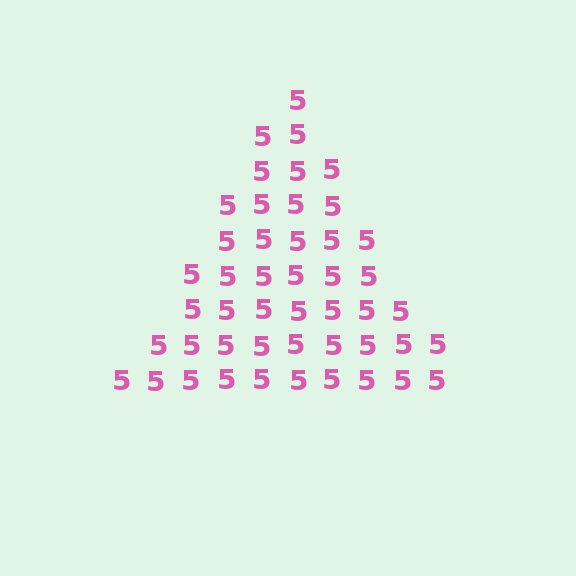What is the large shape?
The large shape is a triangle.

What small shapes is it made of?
It is made of small digit 5's.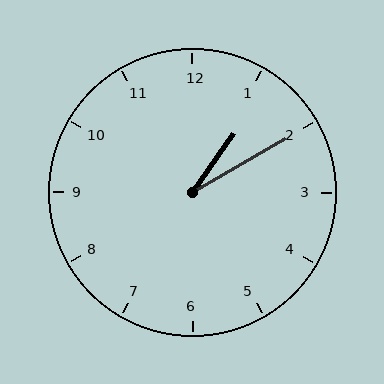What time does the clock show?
1:10.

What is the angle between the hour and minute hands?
Approximately 25 degrees.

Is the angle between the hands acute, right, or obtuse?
It is acute.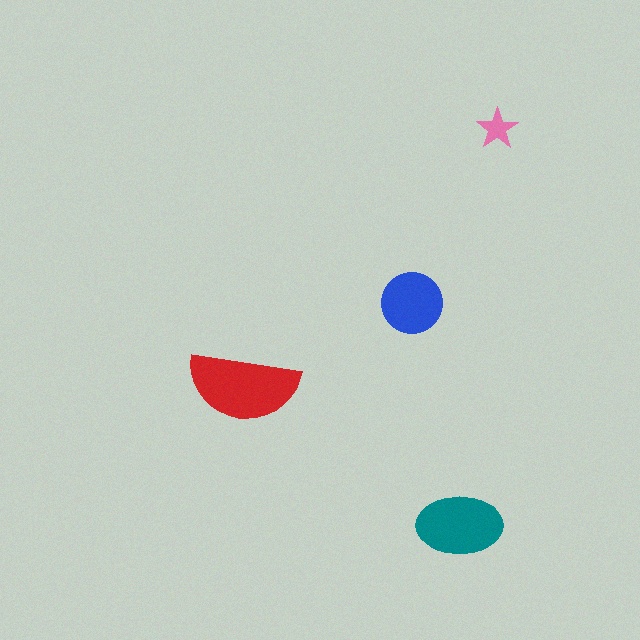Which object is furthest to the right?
The pink star is rightmost.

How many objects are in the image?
There are 4 objects in the image.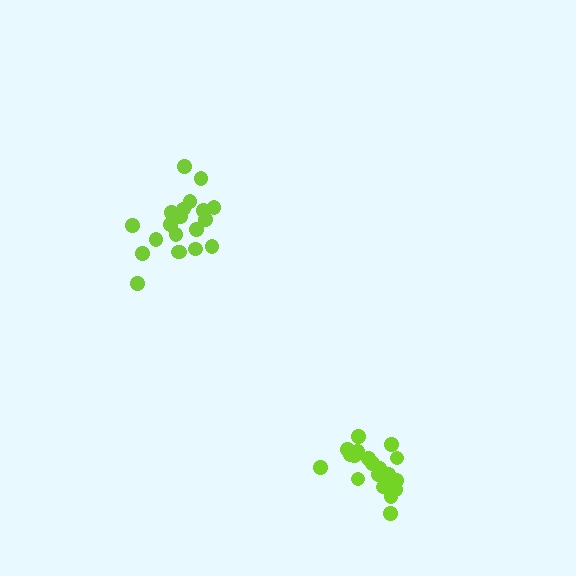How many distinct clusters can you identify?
There are 2 distinct clusters.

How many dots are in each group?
Group 1: 19 dots, Group 2: 20 dots (39 total).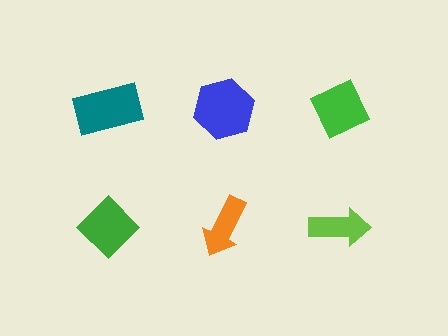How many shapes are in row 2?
3 shapes.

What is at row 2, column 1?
A green diamond.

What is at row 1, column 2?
A blue hexagon.